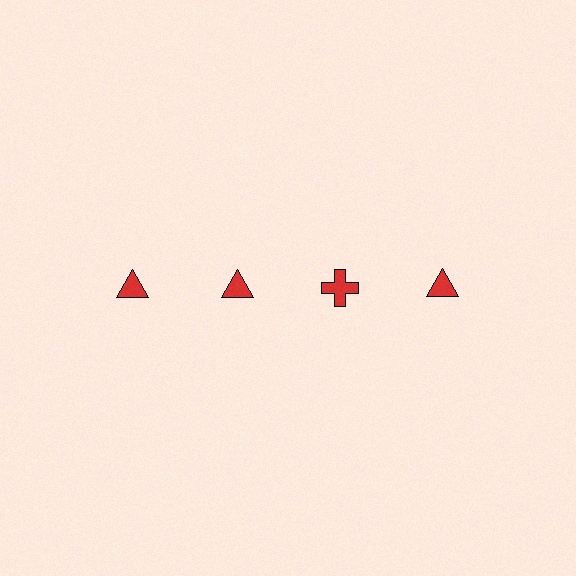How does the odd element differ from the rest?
It has a different shape: cross instead of triangle.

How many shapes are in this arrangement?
There are 4 shapes arranged in a grid pattern.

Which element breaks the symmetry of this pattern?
The red cross in the top row, center column breaks the symmetry. All other shapes are red triangles.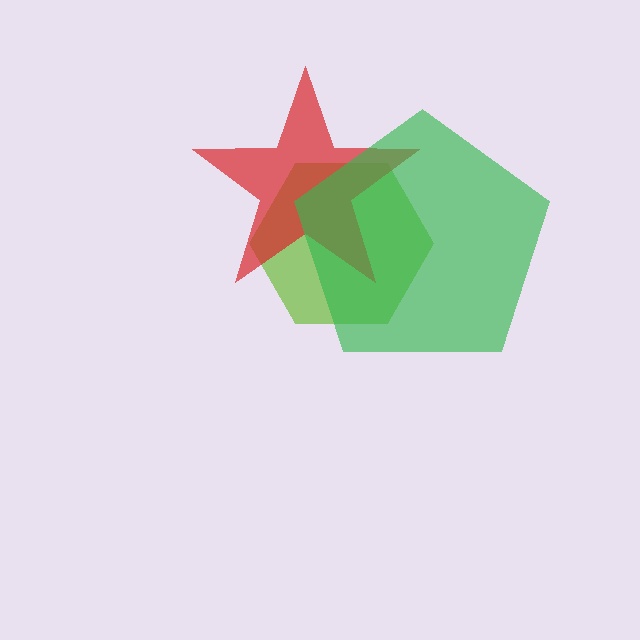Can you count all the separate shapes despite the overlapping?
Yes, there are 3 separate shapes.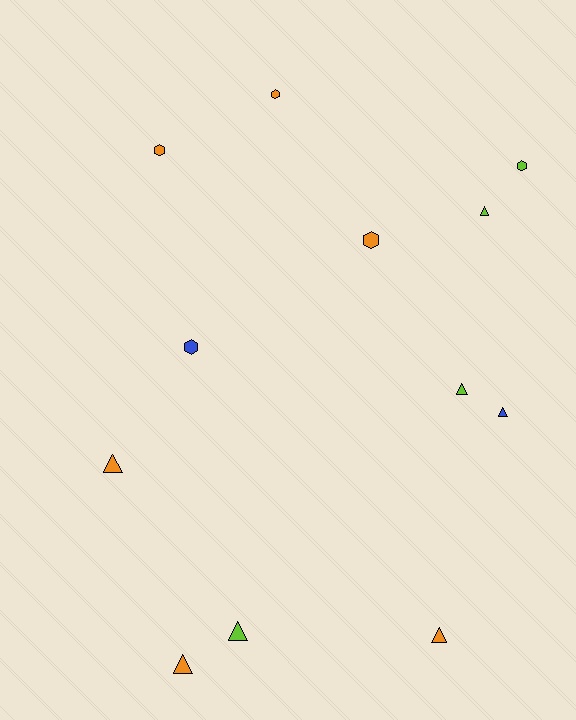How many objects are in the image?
There are 12 objects.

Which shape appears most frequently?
Triangle, with 7 objects.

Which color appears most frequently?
Orange, with 6 objects.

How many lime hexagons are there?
There is 1 lime hexagon.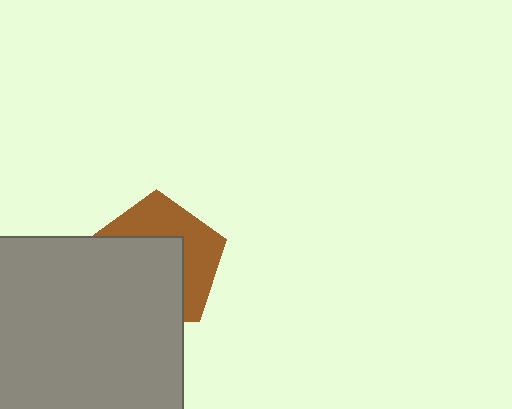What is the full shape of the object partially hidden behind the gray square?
The partially hidden object is a brown pentagon.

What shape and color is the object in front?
The object in front is a gray square.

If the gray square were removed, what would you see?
You would see the complete brown pentagon.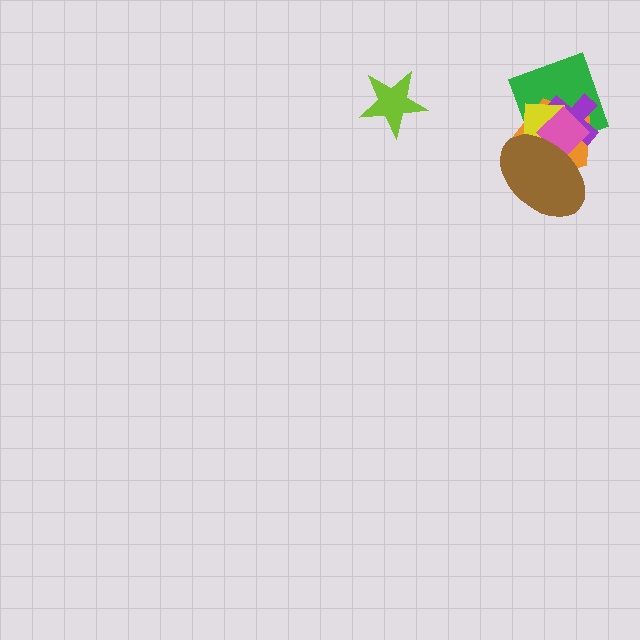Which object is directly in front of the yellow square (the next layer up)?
The pink diamond is directly in front of the yellow square.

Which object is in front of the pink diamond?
The brown ellipse is in front of the pink diamond.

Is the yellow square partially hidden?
Yes, it is partially covered by another shape.